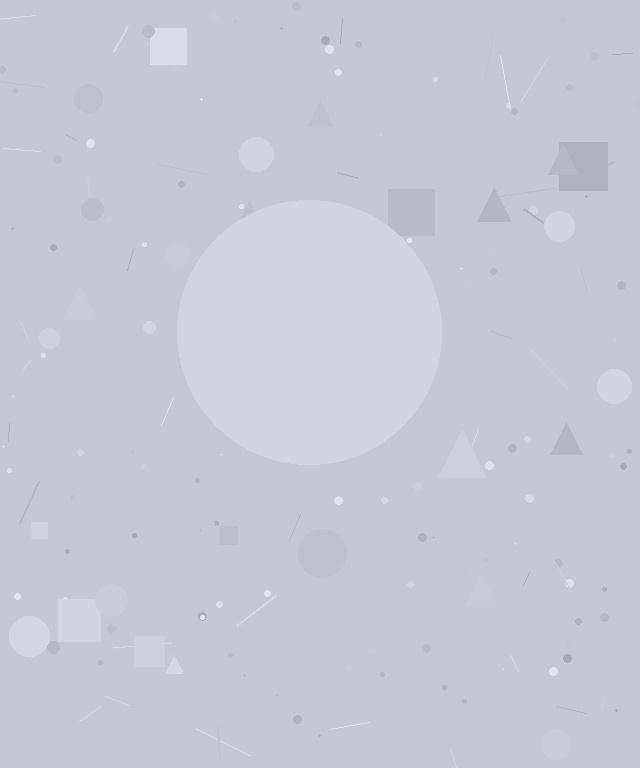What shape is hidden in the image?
A circle is hidden in the image.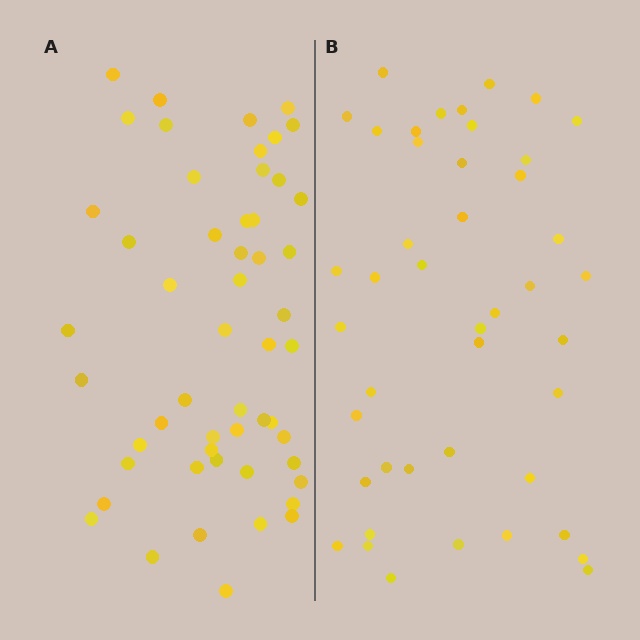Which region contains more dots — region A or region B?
Region A (the left region) has more dots.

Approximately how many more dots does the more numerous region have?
Region A has roughly 8 or so more dots than region B.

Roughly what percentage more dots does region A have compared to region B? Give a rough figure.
About 20% more.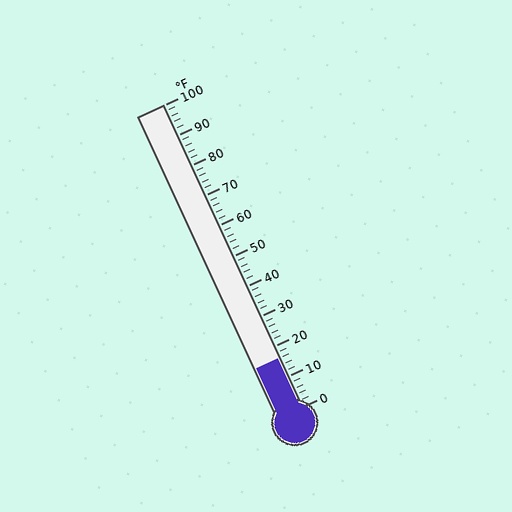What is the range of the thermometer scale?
The thermometer scale ranges from 0°F to 100°F.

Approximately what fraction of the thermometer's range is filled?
The thermometer is filled to approximately 15% of its range.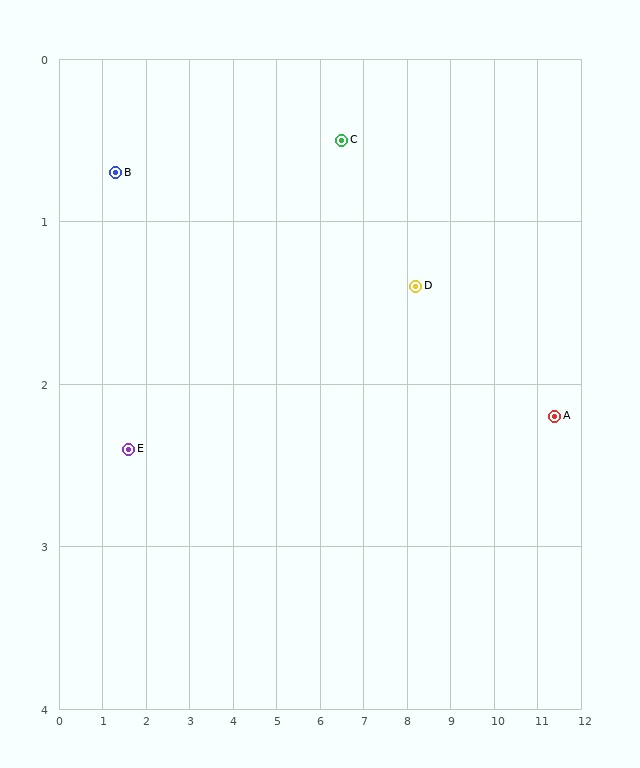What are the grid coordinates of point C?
Point C is at approximately (6.5, 0.5).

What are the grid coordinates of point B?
Point B is at approximately (1.3, 0.7).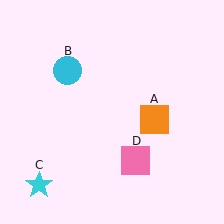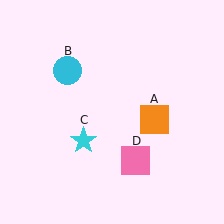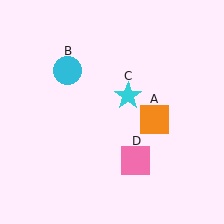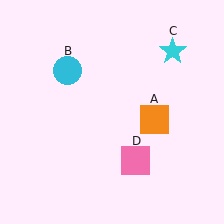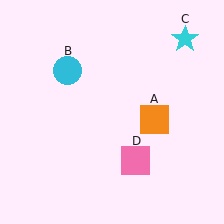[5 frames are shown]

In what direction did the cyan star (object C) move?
The cyan star (object C) moved up and to the right.